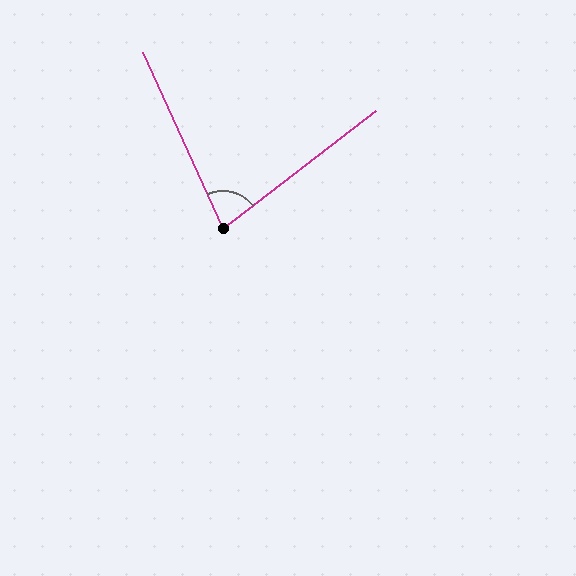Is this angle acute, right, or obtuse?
It is acute.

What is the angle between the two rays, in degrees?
Approximately 77 degrees.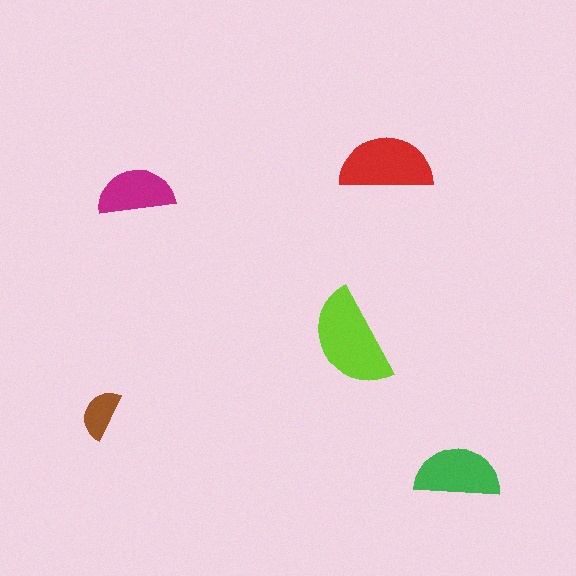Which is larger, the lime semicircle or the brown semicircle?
The lime one.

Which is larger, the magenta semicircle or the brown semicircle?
The magenta one.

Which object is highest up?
The red semicircle is topmost.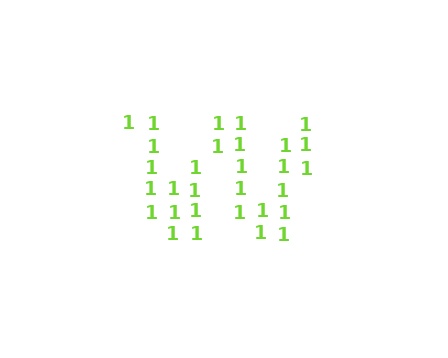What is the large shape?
The large shape is the letter W.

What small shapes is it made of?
It is made of small digit 1's.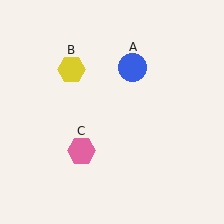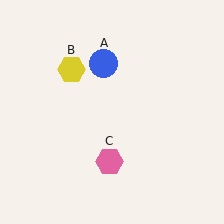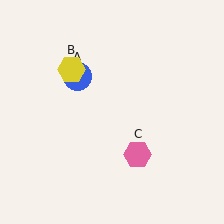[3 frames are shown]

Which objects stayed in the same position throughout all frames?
Yellow hexagon (object B) remained stationary.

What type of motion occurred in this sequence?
The blue circle (object A), pink hexagon (object C) rotated counterclockwise around the center of the scene.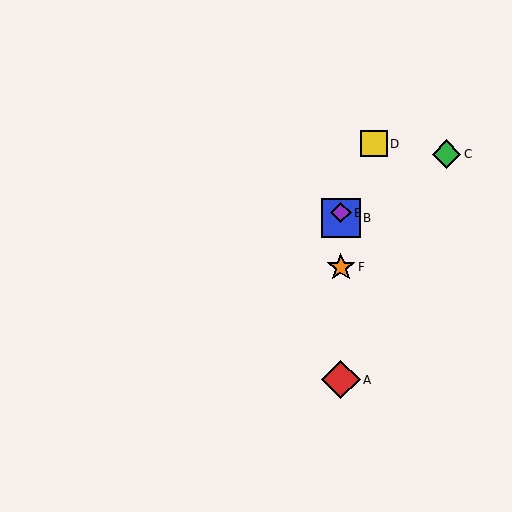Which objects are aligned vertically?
Objects A, B, E, F are aligned vertically.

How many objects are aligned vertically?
4 objects (A, B, E, F) are aligned vertically.